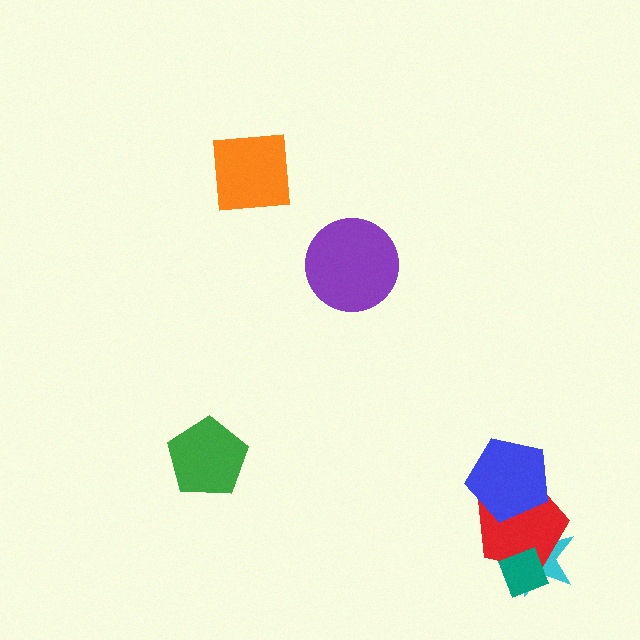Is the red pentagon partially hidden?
Yes, it is partially covered by another shape.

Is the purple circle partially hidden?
No, no other shape covers it.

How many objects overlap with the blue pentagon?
1 object overlaps with the blue pentagon.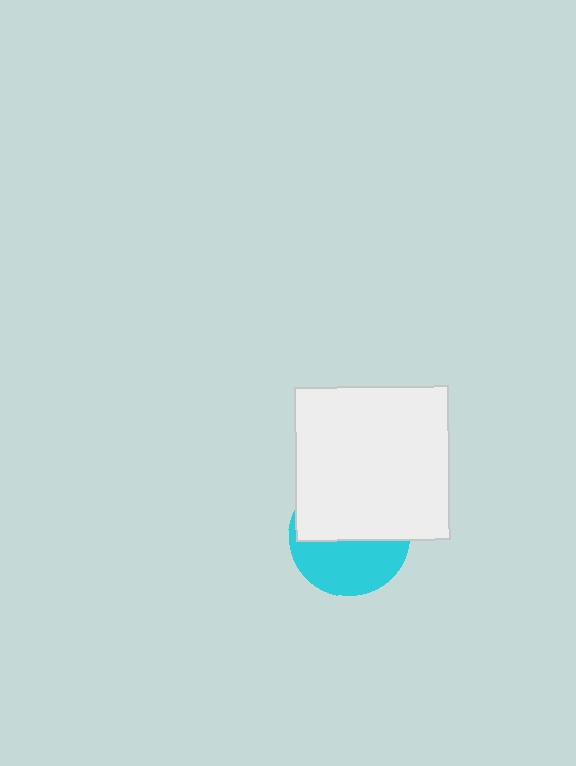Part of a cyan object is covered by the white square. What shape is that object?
It is a circle.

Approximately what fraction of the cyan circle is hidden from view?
Roughly 53% of the cyan circle is hidden behind the white square.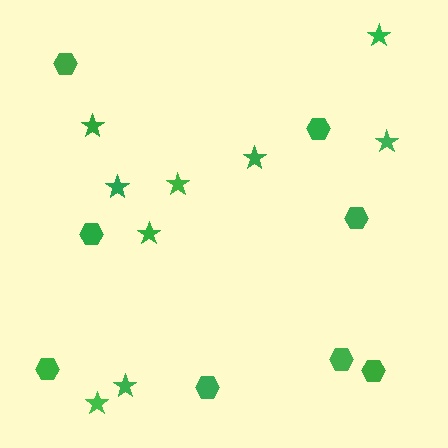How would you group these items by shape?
There are 2 groups: one group of hexagons (8) and one group of stars (9).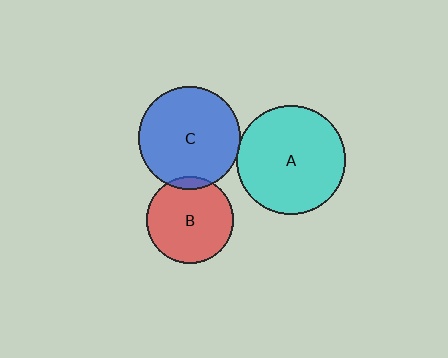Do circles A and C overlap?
Yes.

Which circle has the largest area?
Circle A (cyan).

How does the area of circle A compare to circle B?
Approximately 1.6 times.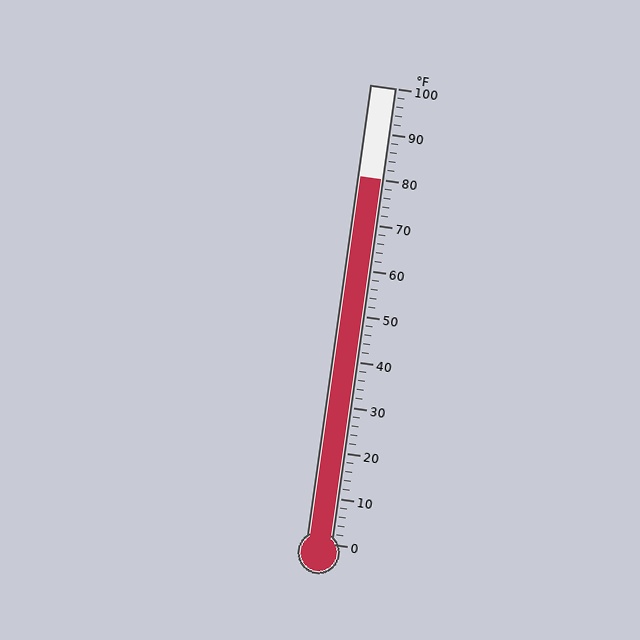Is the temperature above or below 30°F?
The temperature is above 30°F.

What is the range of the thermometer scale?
The thermometer scale ranges from 0°F to 100°F.